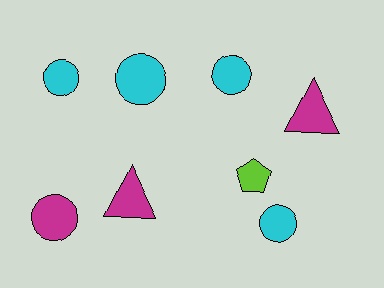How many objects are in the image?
There are 8 objects.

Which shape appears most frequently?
Circle, with 5 objects.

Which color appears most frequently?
Cyan, with 4 objects.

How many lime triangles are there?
There are no lime triangles.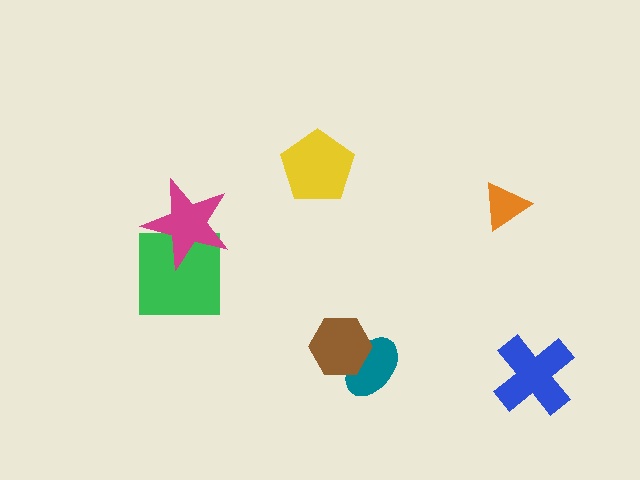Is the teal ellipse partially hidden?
Yes, it is partially covered by another shape.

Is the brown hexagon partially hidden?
No, no other shape covers it.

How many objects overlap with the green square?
1 object overlaps with the green square.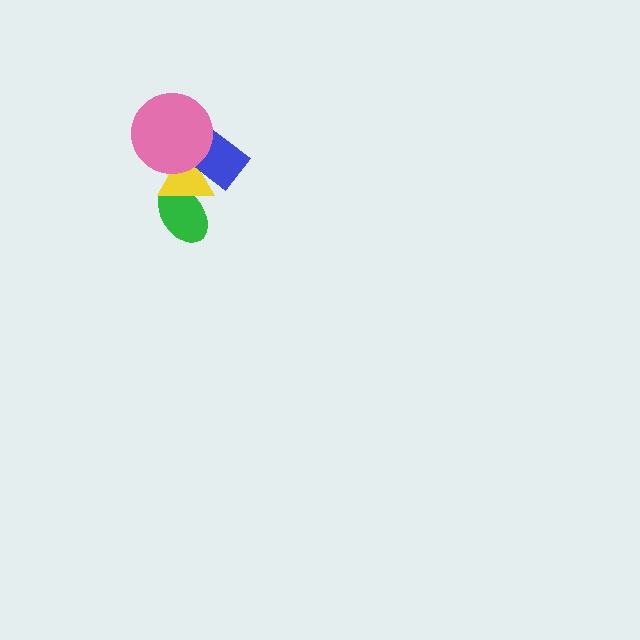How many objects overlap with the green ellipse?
1 object overlaps with the green ellipse.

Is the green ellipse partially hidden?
Yes, it is partially covered by another shape.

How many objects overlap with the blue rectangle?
2 objects overlap with the blue rectangle.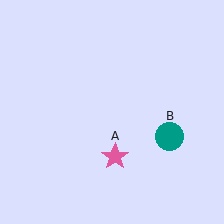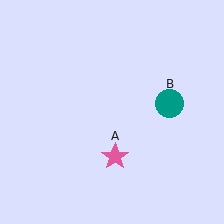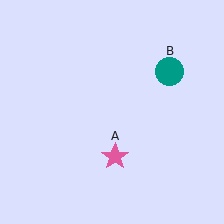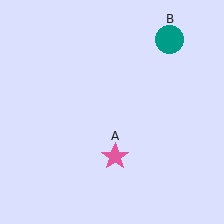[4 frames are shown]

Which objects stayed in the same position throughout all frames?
Pink star (object A) remained stationary.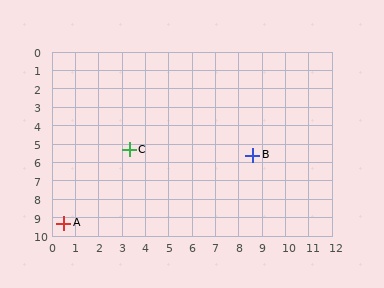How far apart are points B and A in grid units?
Points B and A are about 8.9 grid units apart.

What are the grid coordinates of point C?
Point C is at approximately (3.3, 5.3).